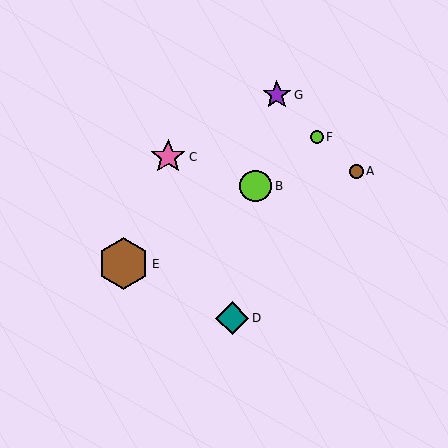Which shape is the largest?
The brown hexagon (labeled E) is the largest.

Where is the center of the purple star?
The center of the purple star is at (277, 95).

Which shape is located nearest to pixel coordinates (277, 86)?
The purple star (labeled G) at (277, 95) is nearest to that location.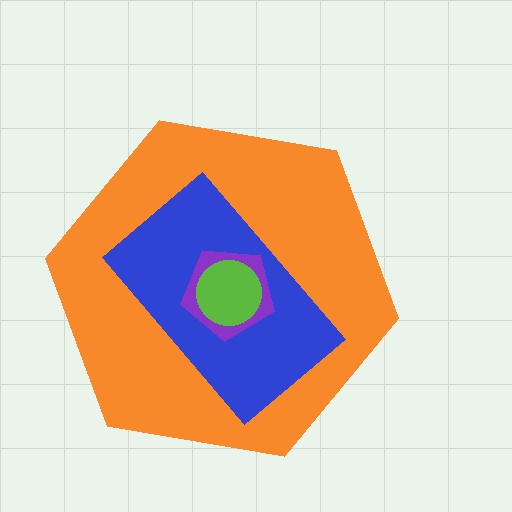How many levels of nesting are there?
4.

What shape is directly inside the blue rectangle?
The purple pentagon.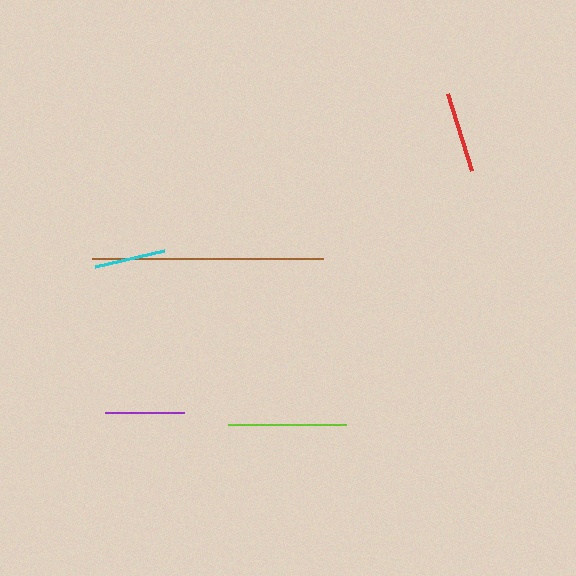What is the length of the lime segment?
The lime segment is approximately 118 pixels long.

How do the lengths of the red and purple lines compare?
The red and purple lines are approximately the same length.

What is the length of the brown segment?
The brown segment is approximately 231 pixels long.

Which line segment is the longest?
The brown line is the longest at approximately 231 pixels.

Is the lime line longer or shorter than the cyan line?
The lime line is longer than the cyan line.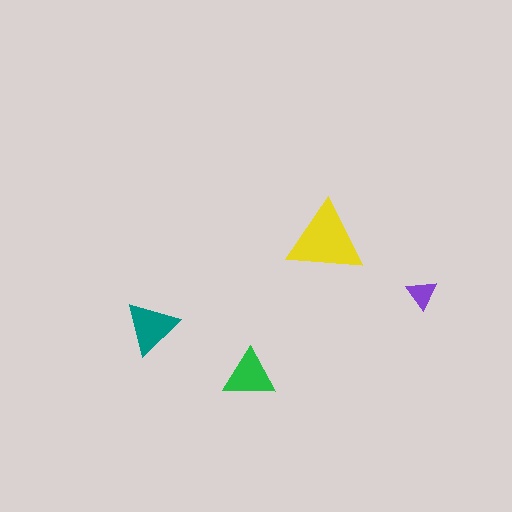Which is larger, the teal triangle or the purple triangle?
The teal one.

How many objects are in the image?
There are 4 objects in the image.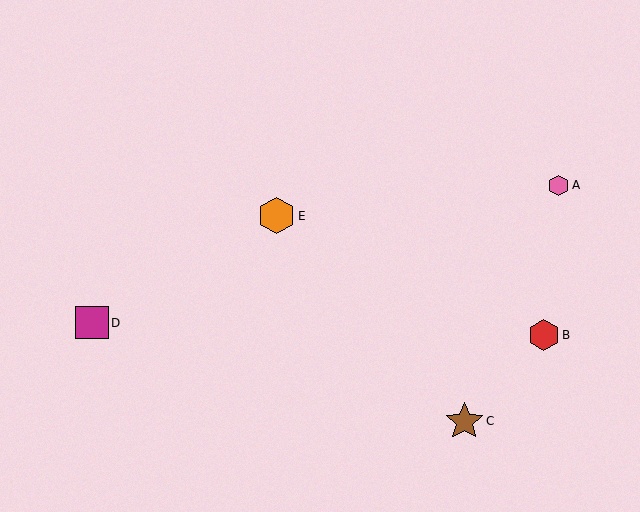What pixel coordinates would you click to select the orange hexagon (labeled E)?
Click at (276, 216) to select the orange hexagon E.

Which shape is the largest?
The brown star (labeled C) is the largest.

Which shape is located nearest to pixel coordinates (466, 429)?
The brown star (labeled C) at (464, 421) is nearest to that location.